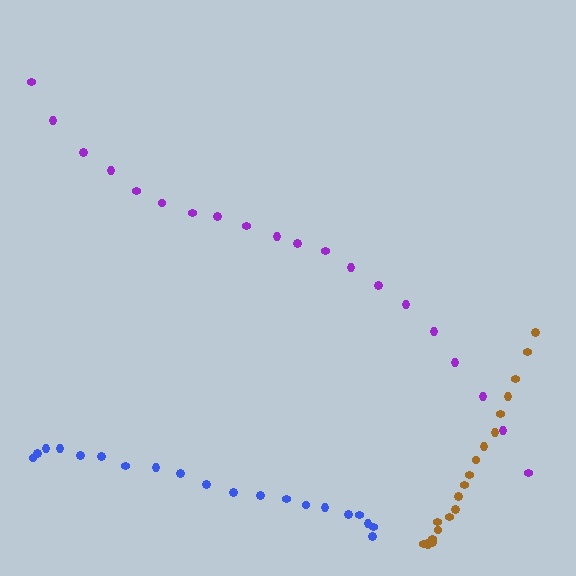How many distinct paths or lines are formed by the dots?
There are 3 distinct paths.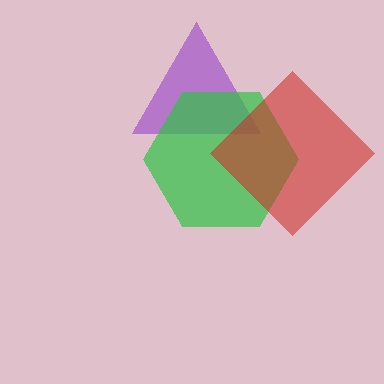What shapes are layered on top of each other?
The layered shapes are: a purple triangle, a green hexagon, a red diamond.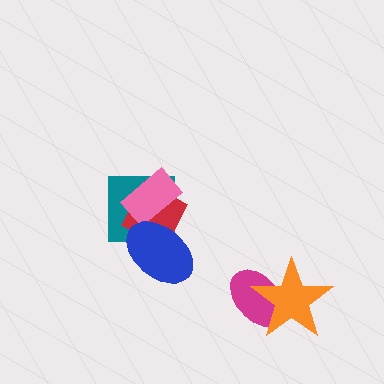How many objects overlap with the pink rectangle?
3 objects overlap with the pink rectangle.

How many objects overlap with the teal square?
3 objects overlap with the teal square.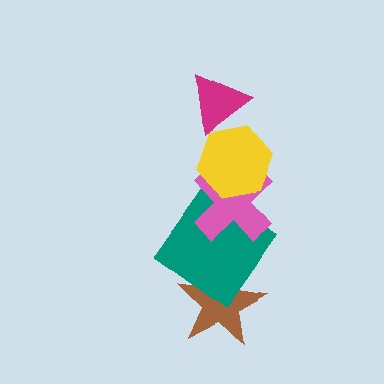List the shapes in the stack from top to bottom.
From top to bottom: the magenta triangle, the yellow hexagon, the pink cross, the teal diamond, the brown star.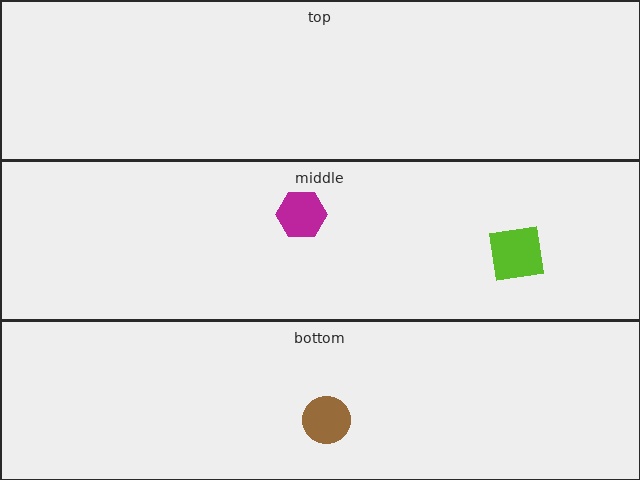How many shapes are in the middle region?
2.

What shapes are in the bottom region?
The brown circle.